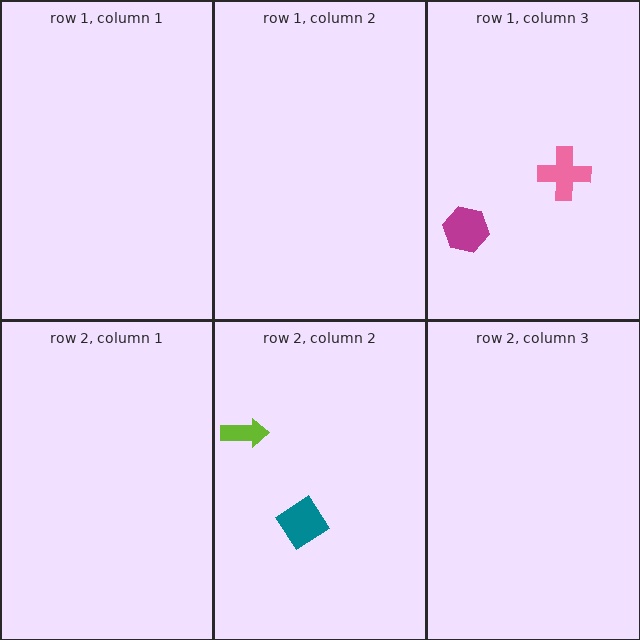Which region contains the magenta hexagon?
The row 1, column 3 region.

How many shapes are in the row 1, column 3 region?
2.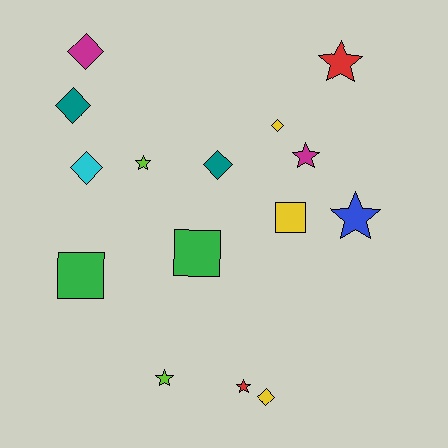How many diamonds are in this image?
There are 6 diamonds.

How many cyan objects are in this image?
There is 1 cyan object.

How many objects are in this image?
There are 15 objects.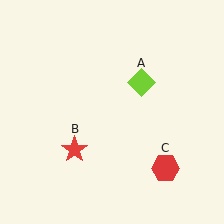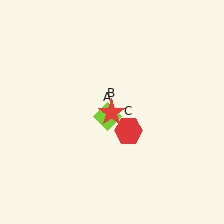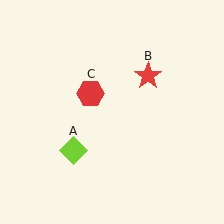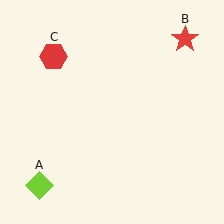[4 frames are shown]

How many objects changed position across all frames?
3 objects changed position: lime diamond (object A), red star (object B), red hexagon (object C).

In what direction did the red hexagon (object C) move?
The red hexagon (object C) moved up and to the left.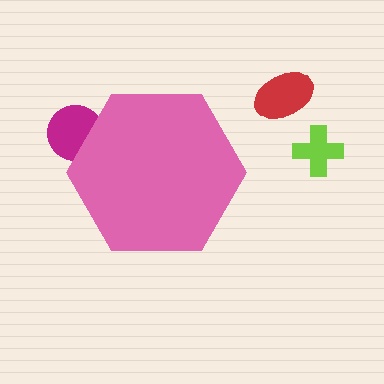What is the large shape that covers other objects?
A pink hexagon.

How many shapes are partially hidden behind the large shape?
1 shape is partially hidden.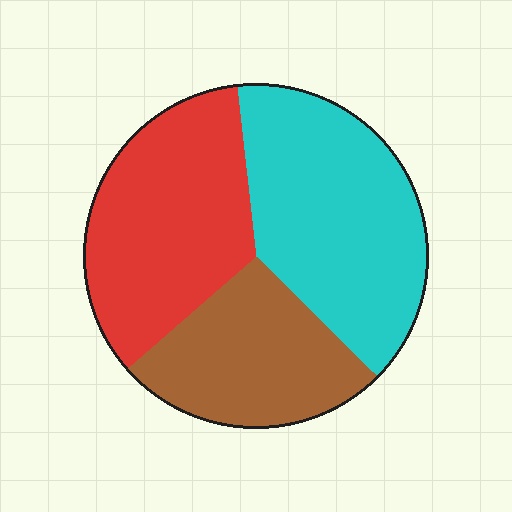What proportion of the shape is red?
Red covers around 35% of the shape.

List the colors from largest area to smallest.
From largest to smallest: cyan, red, brown.